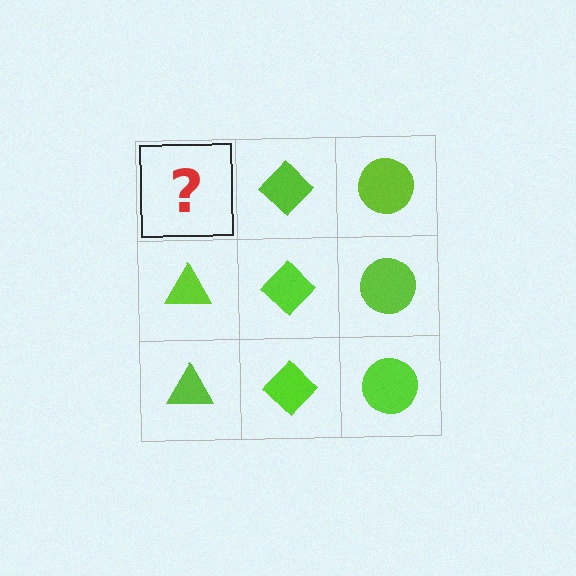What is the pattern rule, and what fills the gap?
The rule is that each column has a consistent shape. The gap should be filled with a lime triangle.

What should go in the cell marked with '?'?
The missing cell should contain a lime triangle.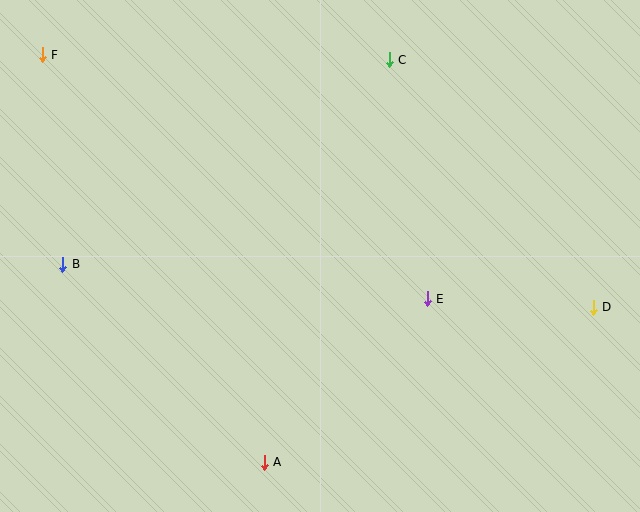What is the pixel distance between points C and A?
The distance between C and A is 421 pixels.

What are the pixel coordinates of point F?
Point F is at (42, 55).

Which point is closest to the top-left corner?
Point F is closest to the top-left corner.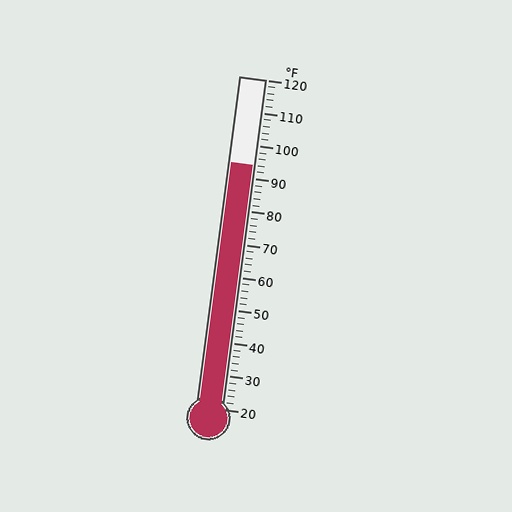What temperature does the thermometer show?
The thermometer shows approximately 94°F.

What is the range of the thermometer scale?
The thermometer scale ranges from 20°F to 120°F.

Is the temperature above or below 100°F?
The temperature is below 100°F.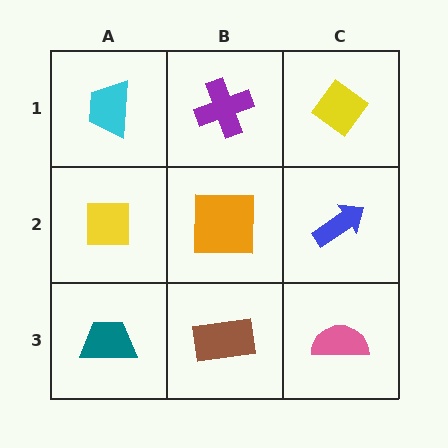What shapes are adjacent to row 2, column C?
A yellow diamond (row 1, column C), a pink semicircle (row 3, column C), an orange square (row 2, column B).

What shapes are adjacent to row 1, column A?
A yellow square (row 2, column A), a purple cross (row 1, column B).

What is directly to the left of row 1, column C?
A purple cross.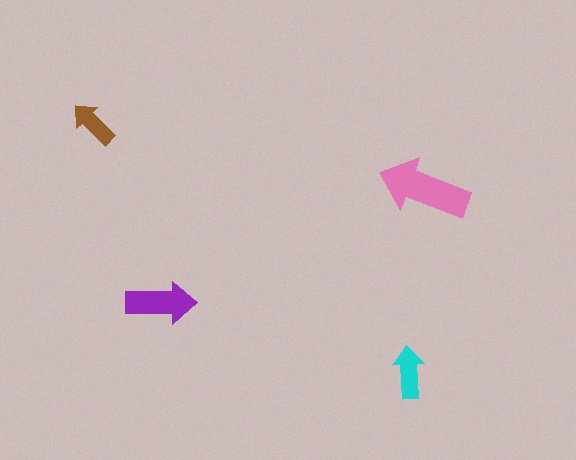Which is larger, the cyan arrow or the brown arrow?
The cyan one.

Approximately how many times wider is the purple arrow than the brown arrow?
About 1.5 times wider.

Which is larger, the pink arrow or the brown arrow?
The pink one.